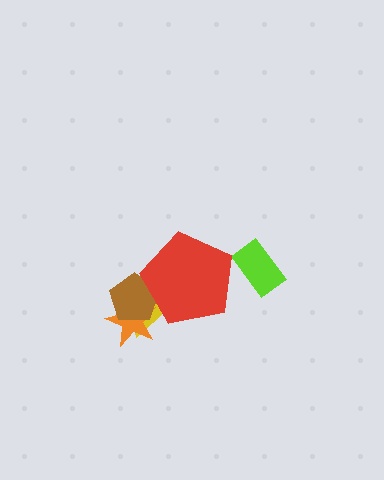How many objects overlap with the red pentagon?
2 objects overlap with the red pentagon.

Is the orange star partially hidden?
Yes, it is partially covered by another shape.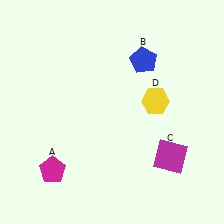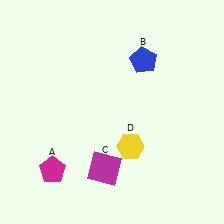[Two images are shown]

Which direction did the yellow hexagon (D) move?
The yellow hexagon (D) moved down.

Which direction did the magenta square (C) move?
The magenta square (C) moved left.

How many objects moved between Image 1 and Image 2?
2 objects moved between the two images.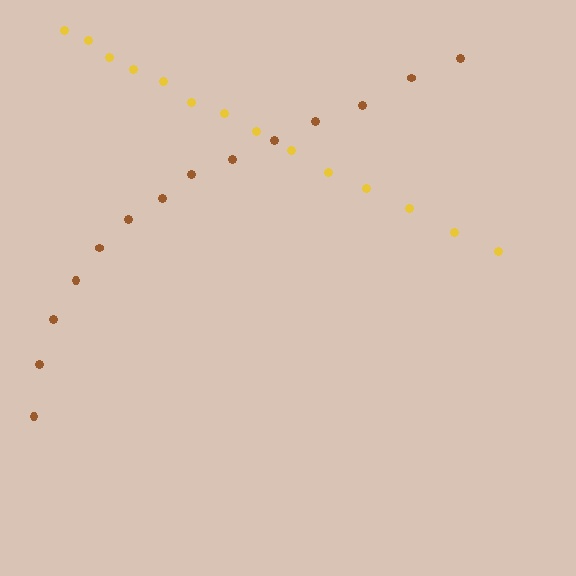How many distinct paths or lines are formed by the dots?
There are 2 distinct paths.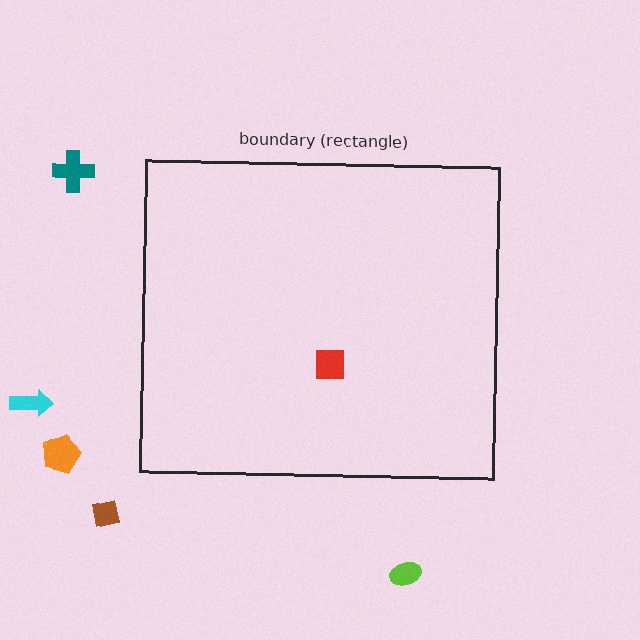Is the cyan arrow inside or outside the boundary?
Outside.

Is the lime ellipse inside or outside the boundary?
Outside.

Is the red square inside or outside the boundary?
Inside.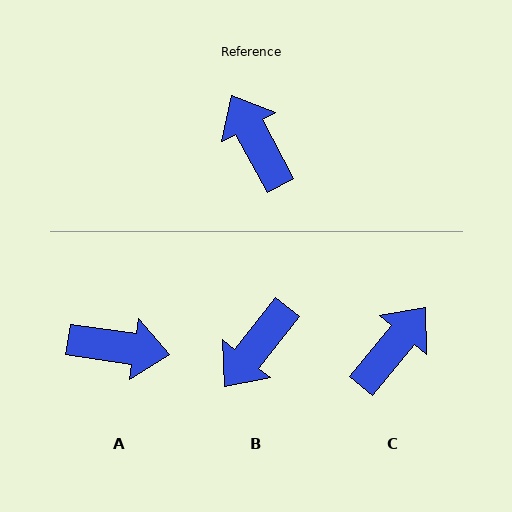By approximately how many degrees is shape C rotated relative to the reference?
Approximately 68 degrees clockwise.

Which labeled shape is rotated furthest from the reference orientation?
A, about 127 degrees away.